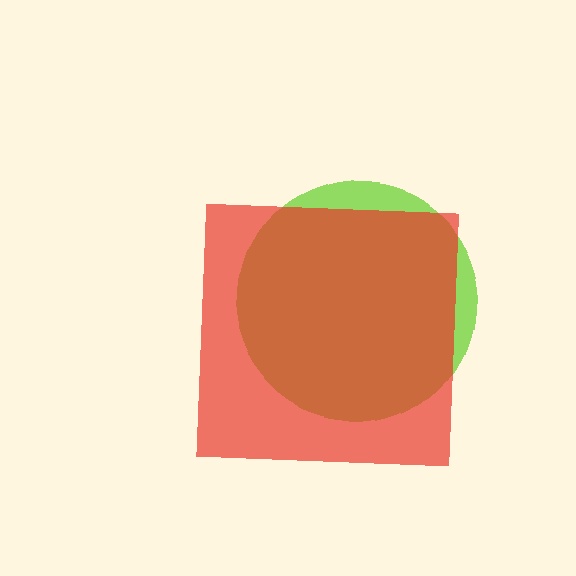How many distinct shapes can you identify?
There are 2 distinct shapes: a lime circle, a red square.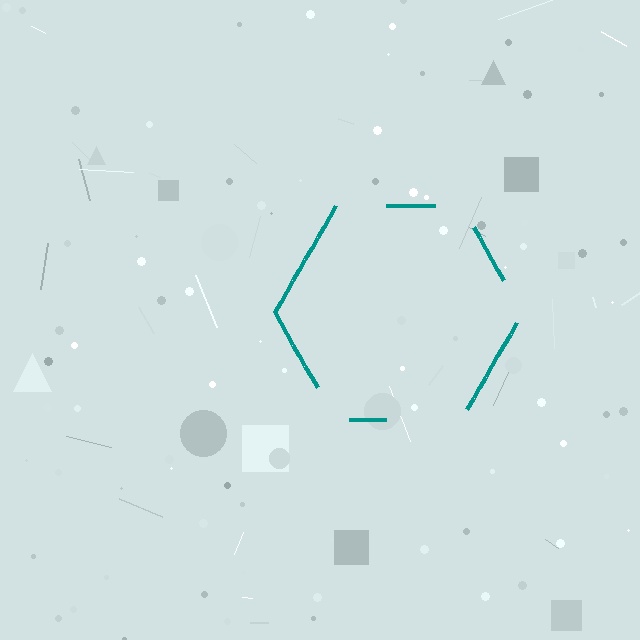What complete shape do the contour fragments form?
The contour fragments form a hexagon.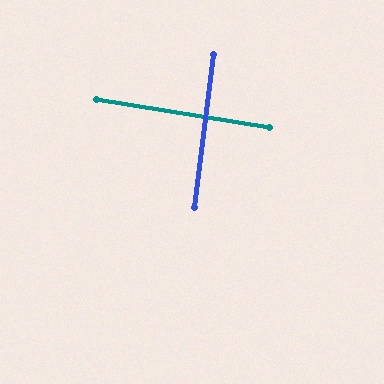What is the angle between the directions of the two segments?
Approximately 88 degrees.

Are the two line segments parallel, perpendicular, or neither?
Perpendicular — they meet at approximately 88°.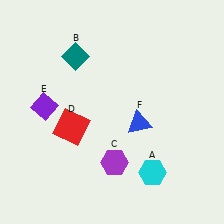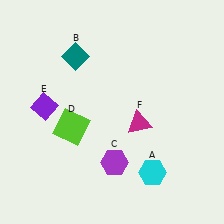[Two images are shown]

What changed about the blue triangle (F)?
In Image 1, F is blue. In Image 2, it changed to magenta.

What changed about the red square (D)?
In Image 1, D is red. In Image 2, it changed to lime.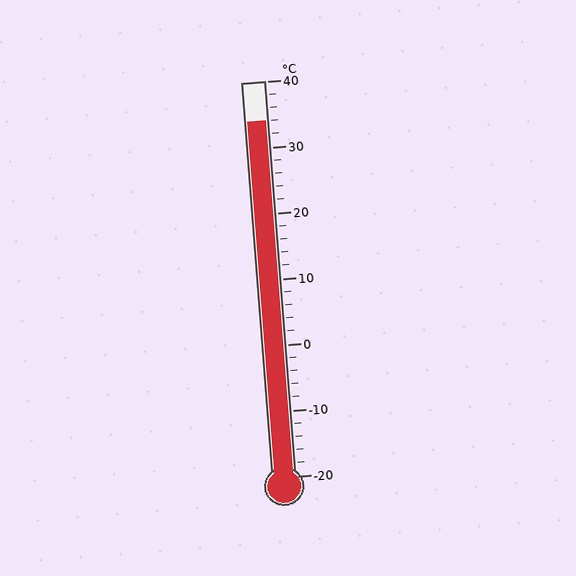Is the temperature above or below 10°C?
The temperature is above 10°C.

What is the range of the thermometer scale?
The thermometer scale ranges from -20°C to 40°C.